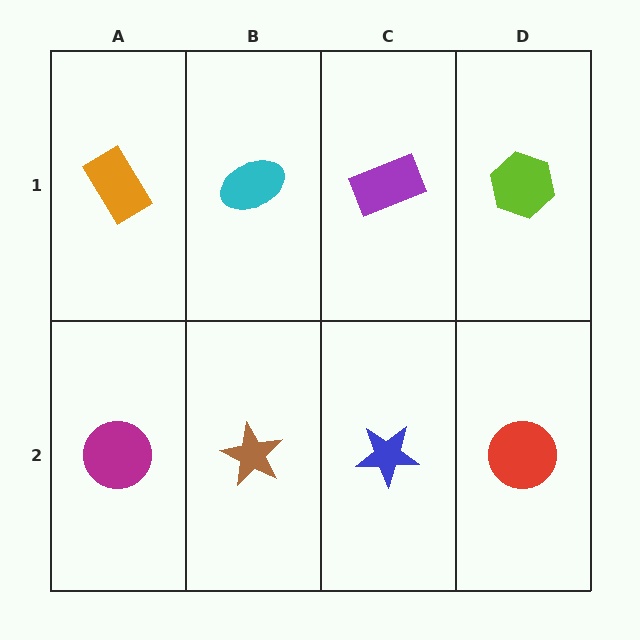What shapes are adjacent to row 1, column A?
A magenta circle (row 2, column A), a cyan ellipse (row 1, column B).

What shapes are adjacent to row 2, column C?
A purple rectangle (row 1, column C), a brown star (row 2, column B), a red circle (row 2, column D).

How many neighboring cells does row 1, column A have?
2.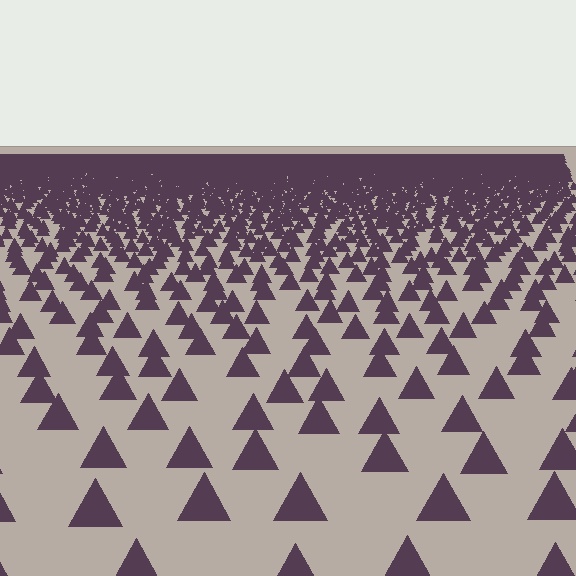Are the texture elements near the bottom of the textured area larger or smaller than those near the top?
Larger. Near the bottom, elements are closer to the viewer and appear at a bigger on-screen size.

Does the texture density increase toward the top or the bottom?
Density increases toward the top.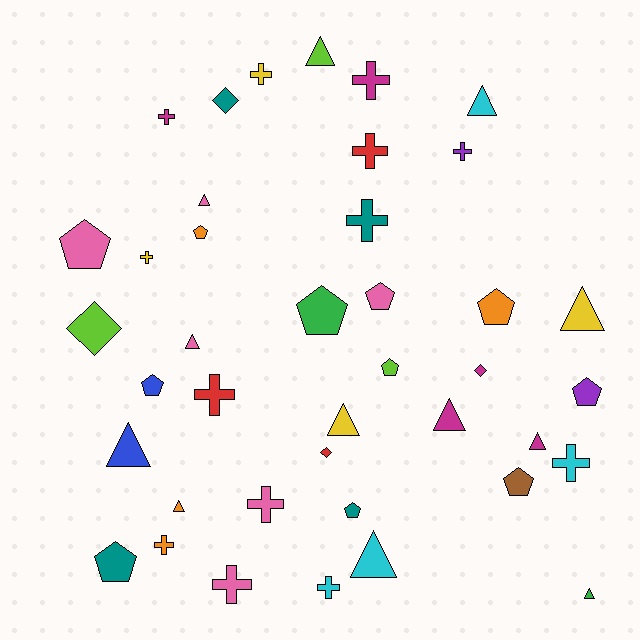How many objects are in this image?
There are 40 objects.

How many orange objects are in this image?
There are 4 orange objects.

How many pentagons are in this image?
There are 11 pentagons.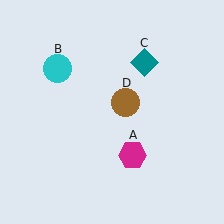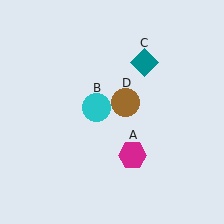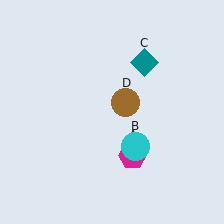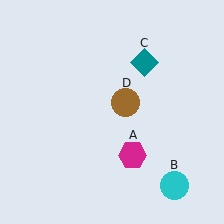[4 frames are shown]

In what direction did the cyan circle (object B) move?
The cyan circle (object B) moved down and to the right.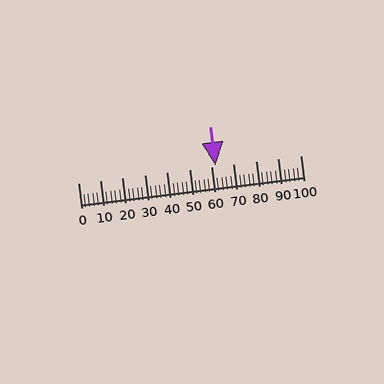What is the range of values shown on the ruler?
The ruler shows values from 0 to 100.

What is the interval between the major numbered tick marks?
The major tick marks are spaced 10 units apart.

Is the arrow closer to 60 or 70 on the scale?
The arrow is closer to 60.